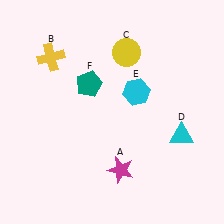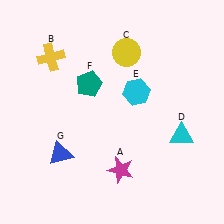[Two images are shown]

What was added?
A blue triangle (G) was added in Image 2.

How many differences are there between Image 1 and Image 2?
There is 1 difference between the two images.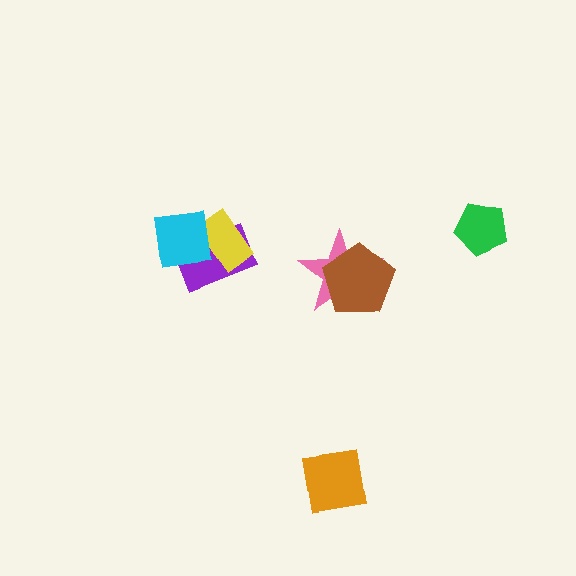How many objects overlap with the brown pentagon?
1 object overlaps with the brown pentagon.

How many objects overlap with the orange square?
0 objects overlap with the orange square.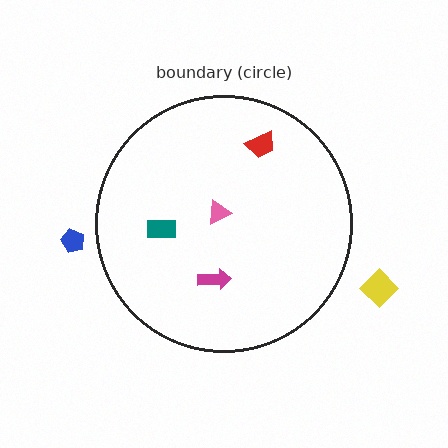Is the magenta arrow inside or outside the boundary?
Inside.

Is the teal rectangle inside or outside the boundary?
Inside.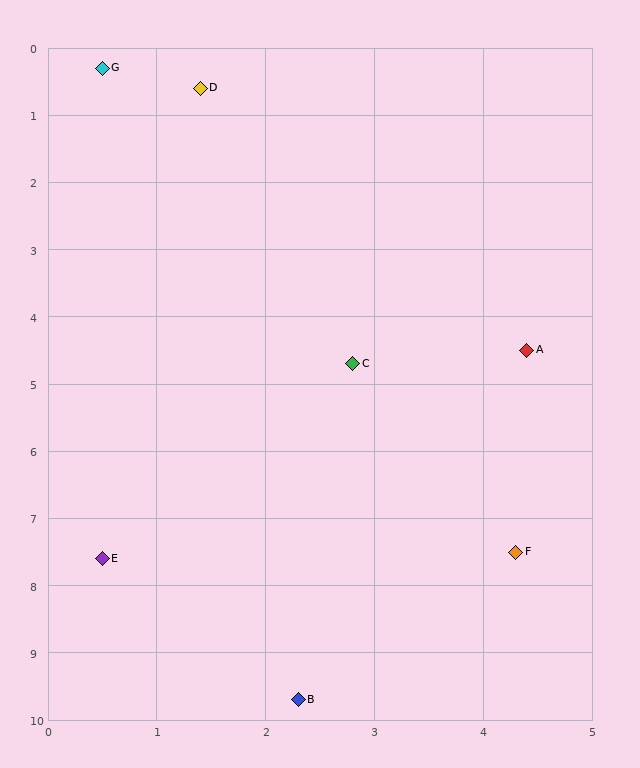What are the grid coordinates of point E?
Point E is at approximately (0.5, 7.6).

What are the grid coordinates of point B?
Point B is at approximately (2.3, 9.7).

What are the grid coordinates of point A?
Point A is at approximately (4.4, 4.5).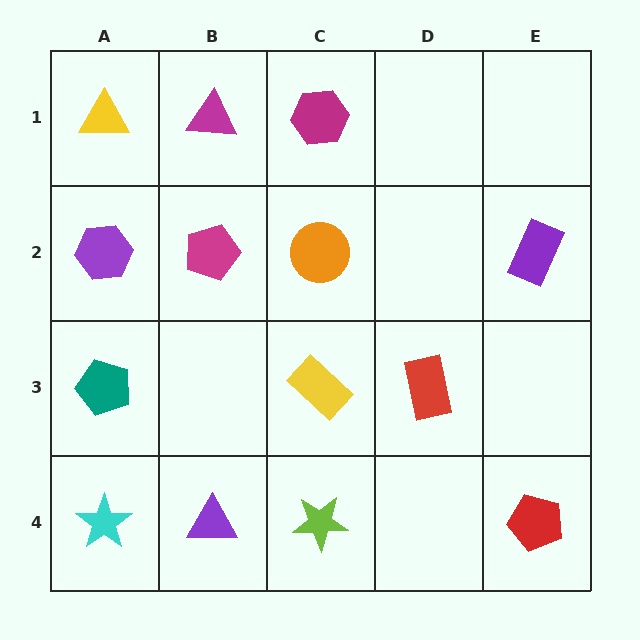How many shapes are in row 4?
4 shapes.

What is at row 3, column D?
A red rectangle.